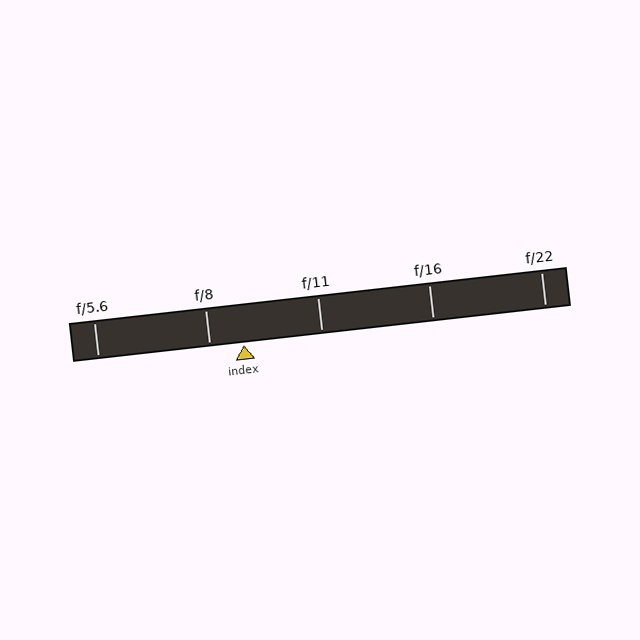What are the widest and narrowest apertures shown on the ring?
The widest aperture shown is f/5.6 and the narrowest is f/22.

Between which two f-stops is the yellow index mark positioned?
The index mark is between f/8 and f/11.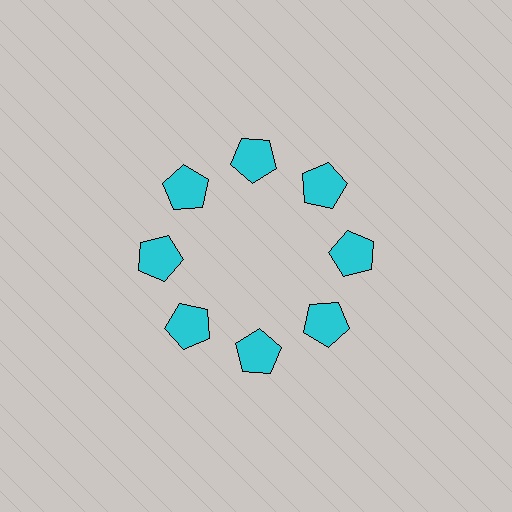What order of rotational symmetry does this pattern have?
This pattern has 8-fold rotational symmetry.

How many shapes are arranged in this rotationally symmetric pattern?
There are 8 shapes, arranged in 8 groups of 1.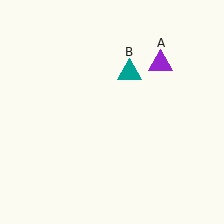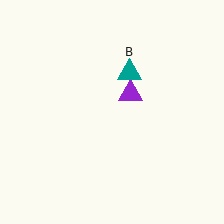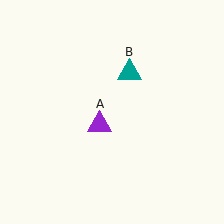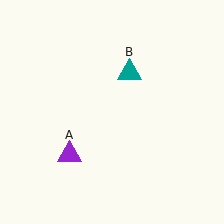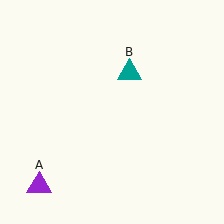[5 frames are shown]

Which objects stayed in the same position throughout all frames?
Teal triangle (object B) remained stationary.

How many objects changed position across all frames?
1 object changed position: purple triangle (object A).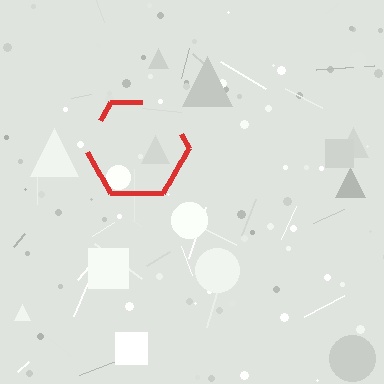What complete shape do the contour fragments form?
The contour fragments form a hexagon.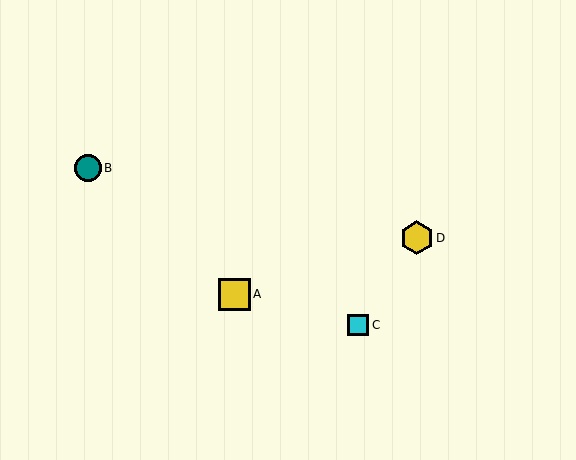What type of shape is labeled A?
Shape A is a yellow square.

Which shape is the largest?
The yellow hexagon (labeled D) is the largest.